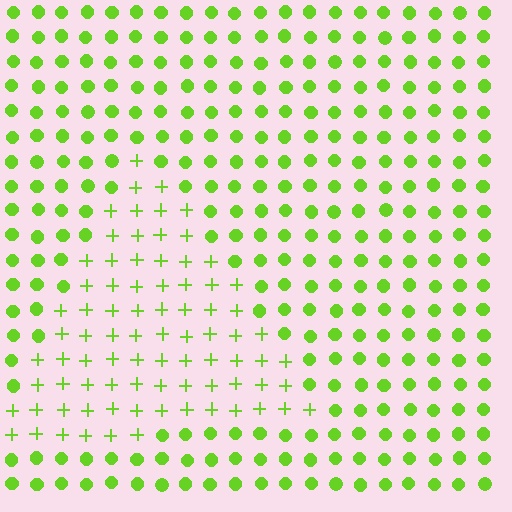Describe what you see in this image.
The image is filled with small lime elements arranged in a uniform grid. A triangle-shaped region contains plus signs, while the surrounding area contains circles. The boundary is defined purely by the change in element shape.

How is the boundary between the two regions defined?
The boundary is defined by a change in element shape: plus signs inside vs. circles outside. All elements share the same color and spacing.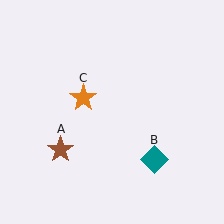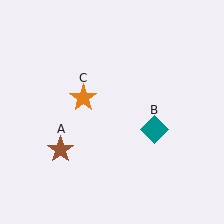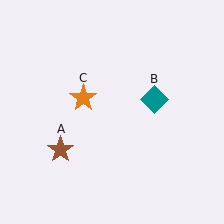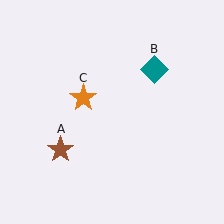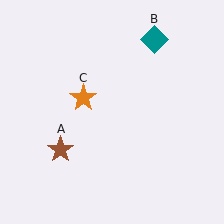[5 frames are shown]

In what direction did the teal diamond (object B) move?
The teal diamond (object B) moved up.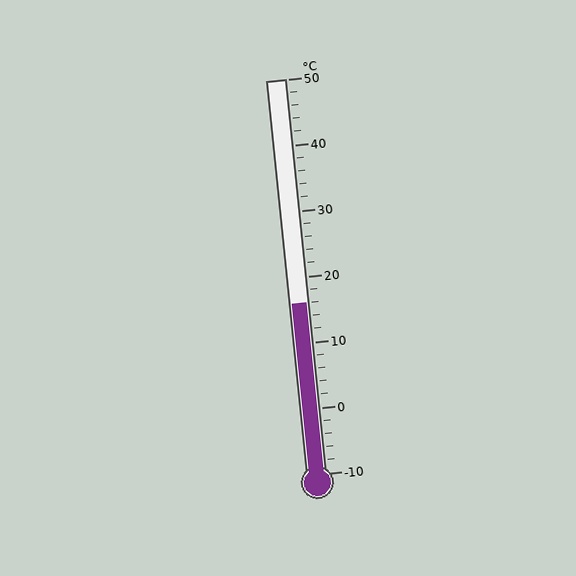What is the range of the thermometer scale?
The thermometer scale ranges from -10°C to 50°C.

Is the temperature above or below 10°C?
The temperature is above 10°C.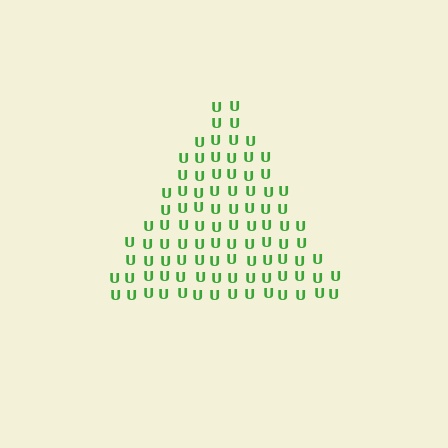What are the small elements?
The small elements are letter U's.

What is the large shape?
The large shape is a triangle.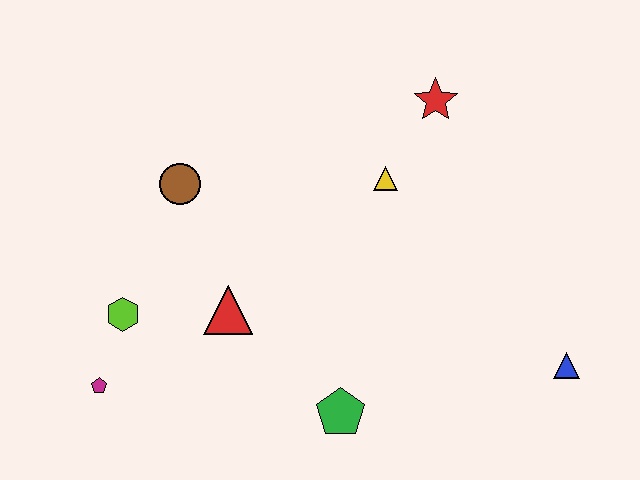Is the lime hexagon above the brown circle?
No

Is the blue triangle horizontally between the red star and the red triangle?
No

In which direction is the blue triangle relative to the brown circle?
The blue triangle is to the right of the brown circle.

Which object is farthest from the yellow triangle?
The magenta pentagon is farthest from the yellow triangle.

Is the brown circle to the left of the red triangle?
Yes